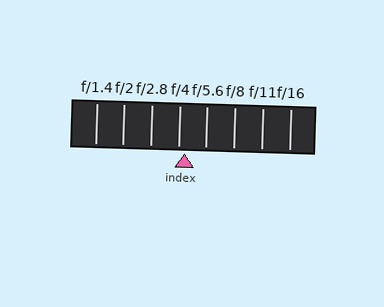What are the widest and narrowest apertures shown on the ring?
The widest aperture shown is f/1.4 and the narrowest is f/16.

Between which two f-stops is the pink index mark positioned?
The index mark is between f/4 and f/5.6.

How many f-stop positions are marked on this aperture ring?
There are 8 f-stop positions marked.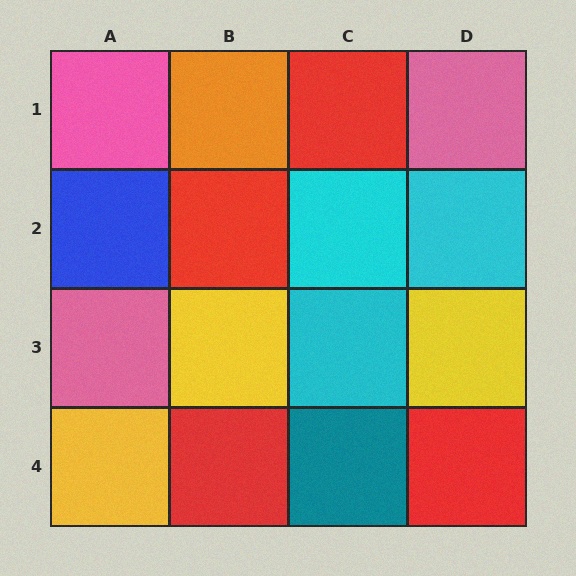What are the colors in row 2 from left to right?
Blue, red, cyan, cyan.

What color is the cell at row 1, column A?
Pink.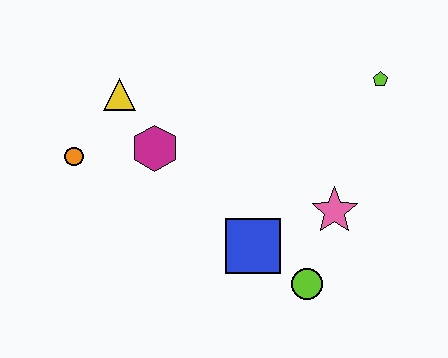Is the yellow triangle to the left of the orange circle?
No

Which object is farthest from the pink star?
The orange circle is farthest from the pink star.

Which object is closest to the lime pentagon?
The pink star is closest to the lime pentagon.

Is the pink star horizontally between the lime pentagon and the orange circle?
Yes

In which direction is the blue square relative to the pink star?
The blue square is to the left of the pink star.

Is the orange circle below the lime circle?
No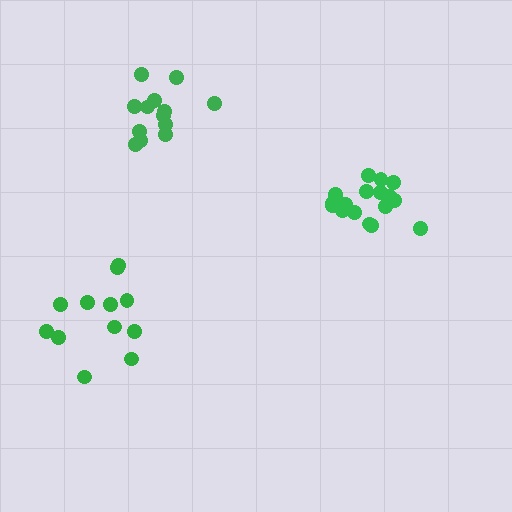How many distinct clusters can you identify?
There are 3 distinct clusters.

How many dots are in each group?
Group 1: 12 dots, Group 2: 18 dots, Group 3: 13 dots (43 total).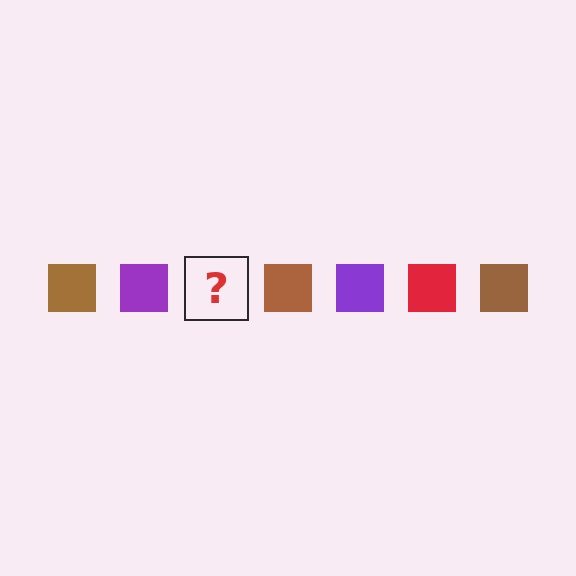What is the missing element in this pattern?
The missing element is a red square.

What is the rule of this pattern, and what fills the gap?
The rule is that the pattern cycles through brown, purple, red squares. The gap should be filled with a red square.